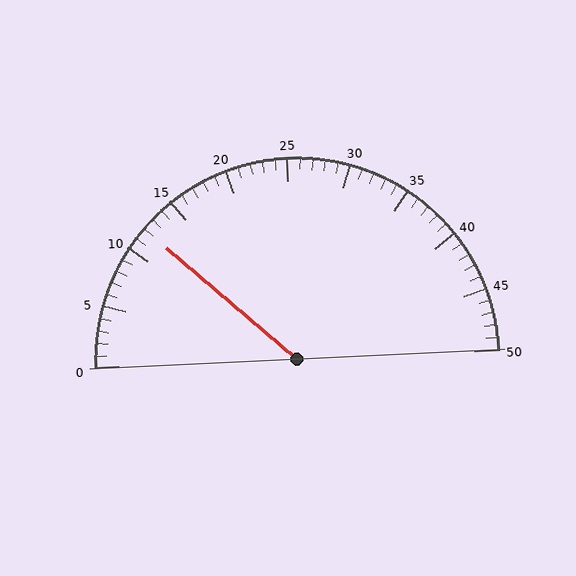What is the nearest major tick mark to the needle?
The nearest major tick mark is 10.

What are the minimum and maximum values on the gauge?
The gauge ranges from 0 to 50.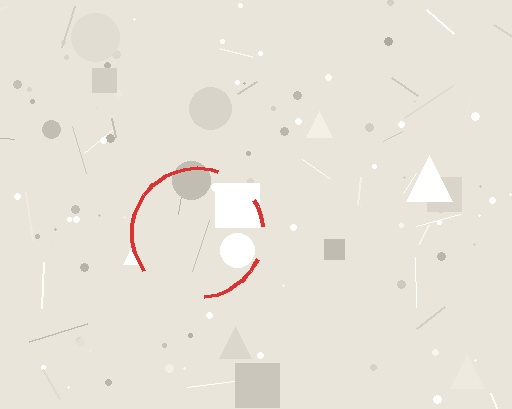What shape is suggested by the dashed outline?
The dashed outline suggests a circle.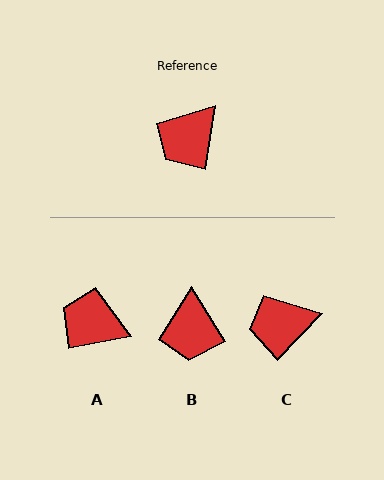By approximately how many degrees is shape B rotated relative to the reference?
Approximately 41 degrees counter-clockwise.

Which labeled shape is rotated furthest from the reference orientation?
A, about 71 degrees away.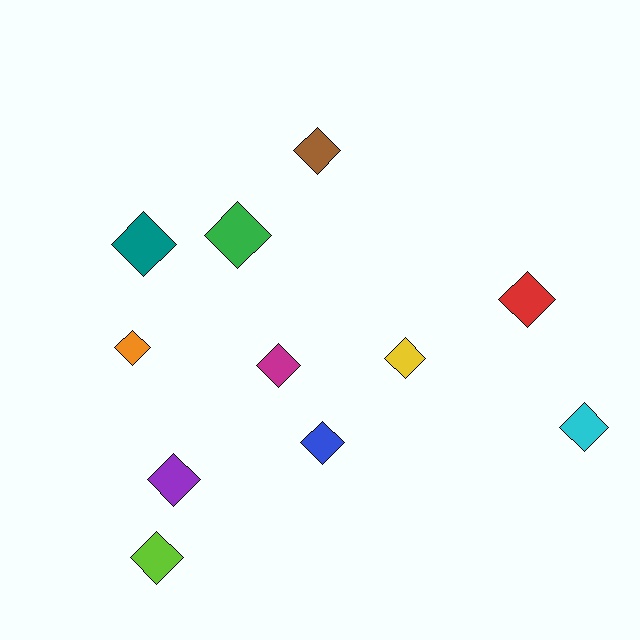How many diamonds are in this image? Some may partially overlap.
There are 11 diamonds.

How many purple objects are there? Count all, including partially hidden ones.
There is 1 purple object.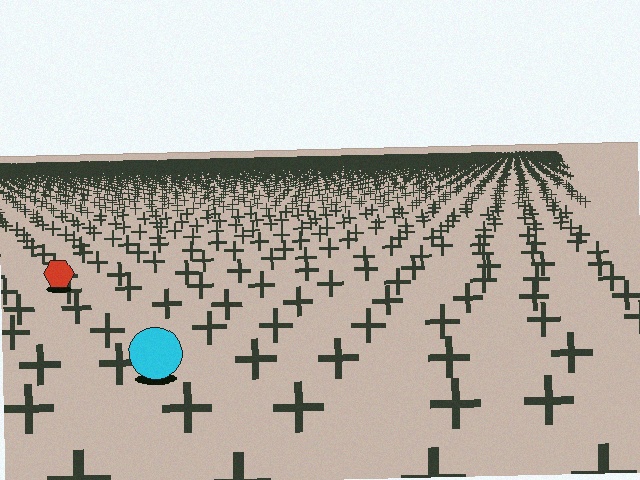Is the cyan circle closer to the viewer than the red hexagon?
Yes. The cyan circle is closer — you can tell from the texture gradient: the ground texture is coarser near it.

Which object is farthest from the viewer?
The red hexagon is farthest from the viewer. It appears smaller and the ground texture around it is denser.